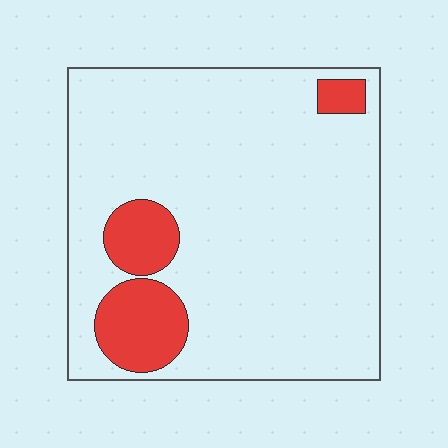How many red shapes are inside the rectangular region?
3.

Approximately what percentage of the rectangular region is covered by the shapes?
Approximately 15%.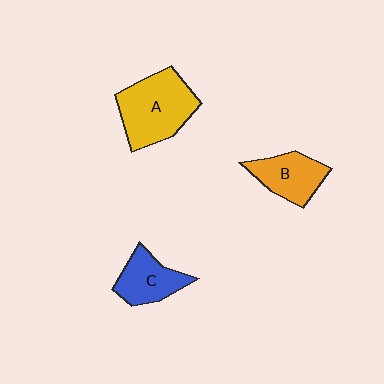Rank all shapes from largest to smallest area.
From largest to smallest: A (yellow), B (orange), C (blue).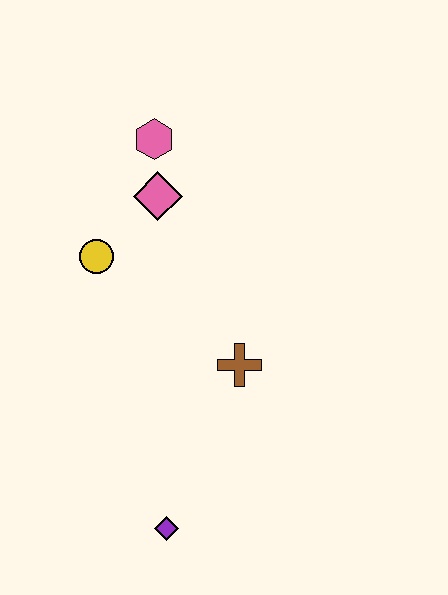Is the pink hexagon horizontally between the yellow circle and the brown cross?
Yes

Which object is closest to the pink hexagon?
The pink diamond is closest to the pink hexagon.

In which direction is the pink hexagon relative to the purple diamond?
The pink hexagon is above the purple diamond.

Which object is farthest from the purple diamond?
The pink hexagon is farthest from the purple diamond.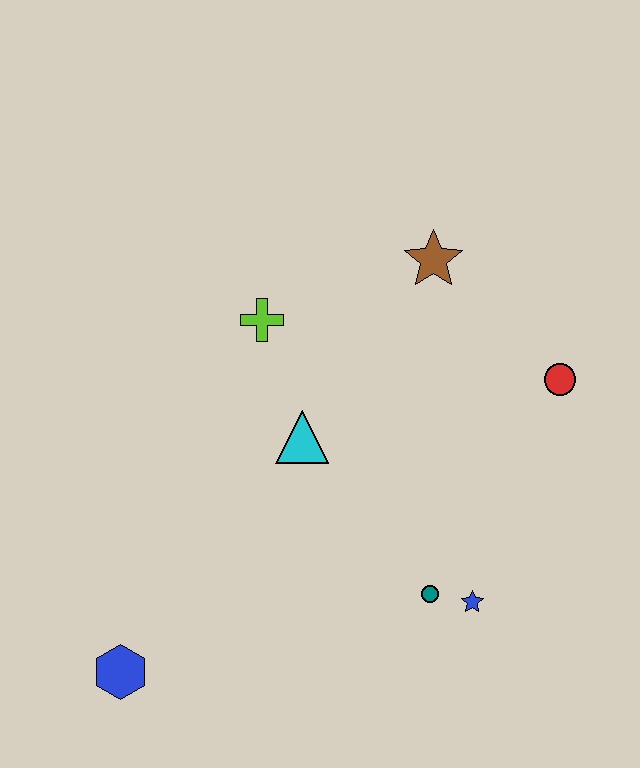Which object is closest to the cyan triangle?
The lime cross is closest to the cyan triangle.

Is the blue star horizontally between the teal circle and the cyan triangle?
No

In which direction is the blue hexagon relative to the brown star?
The blue hexagon is below the brown star.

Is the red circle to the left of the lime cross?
No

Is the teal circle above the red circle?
No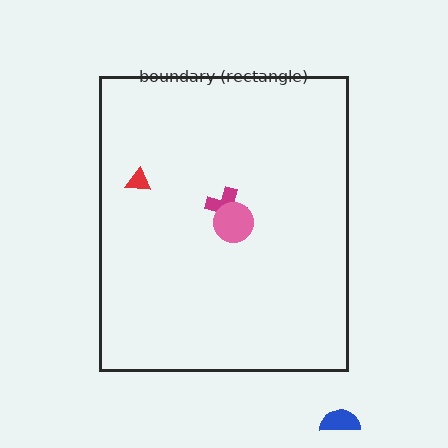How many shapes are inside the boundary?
3 inside, 1 outside.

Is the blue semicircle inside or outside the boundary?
Outside.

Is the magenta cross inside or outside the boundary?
Inside.